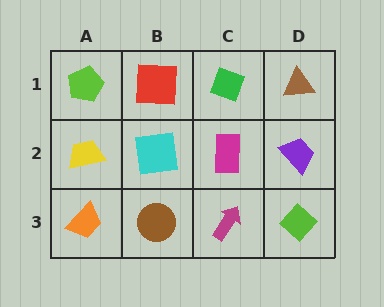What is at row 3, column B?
A brown circle.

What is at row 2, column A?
A yellow trapezoid.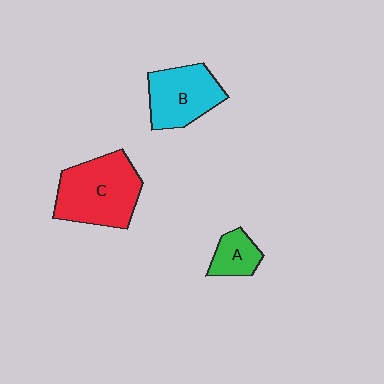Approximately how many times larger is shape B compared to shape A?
Approximately 2.0 times.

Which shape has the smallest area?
Shape A (green).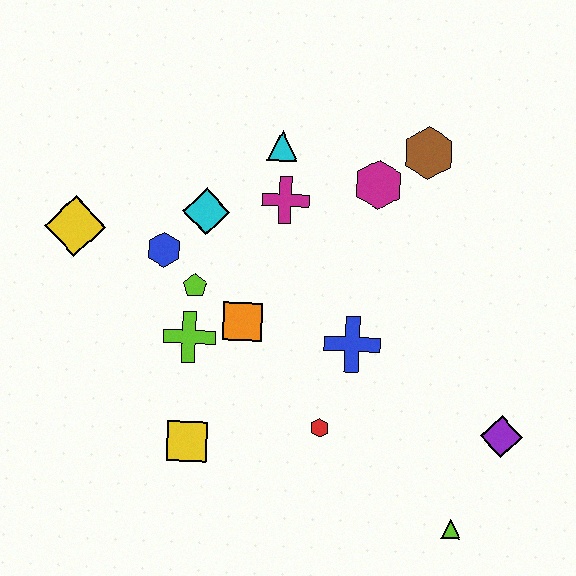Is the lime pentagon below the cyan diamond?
Yes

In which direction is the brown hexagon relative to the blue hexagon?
The brown hexagon is to the right of the blue hexagon.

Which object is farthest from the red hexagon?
The yellow diamond is farthest from the red hexagon.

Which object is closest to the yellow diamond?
The blue hexagon is closest to the yellow diamond.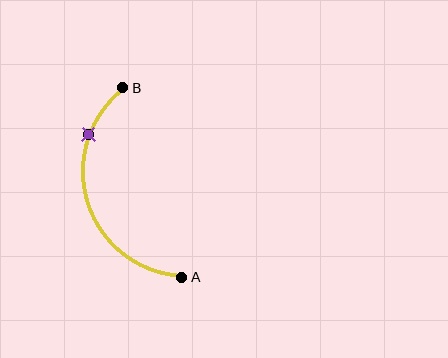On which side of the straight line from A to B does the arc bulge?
The arc bulges to the left of the straight line connecting A and B.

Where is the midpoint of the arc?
The arc midpoint is the point on the curve farthest from the straight line joining A and B. It sits to the left of that line.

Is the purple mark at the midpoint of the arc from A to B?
No. The purple mark lies on the arc but is closer to endpoint B. The arc midpoint would be at the point on the curve equidistant along the arc from both A and B.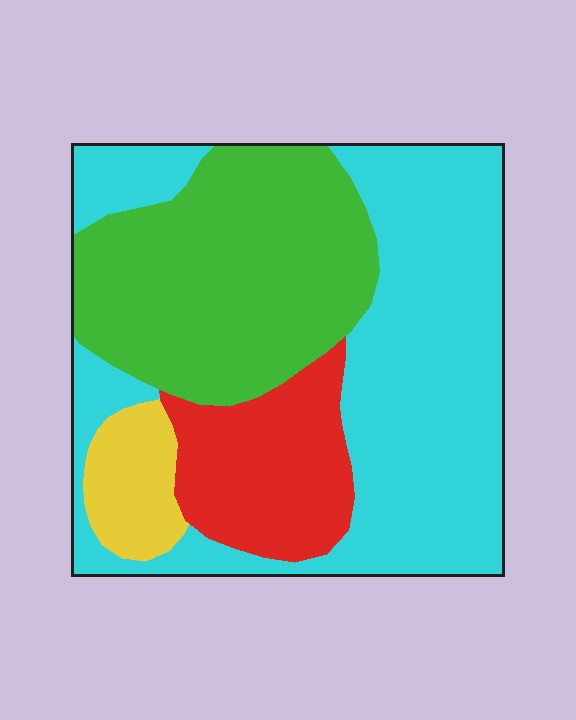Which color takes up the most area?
Cyan, at roughly 45%.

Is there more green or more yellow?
Green.